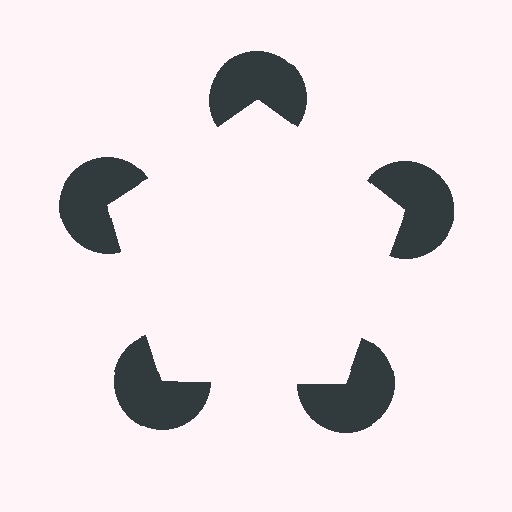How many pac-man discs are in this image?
There are 5 — one at each vertex of the illusory pentagon.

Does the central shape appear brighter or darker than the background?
It typically appears slightly brighter than the background, even though no actual brightness change is drawn.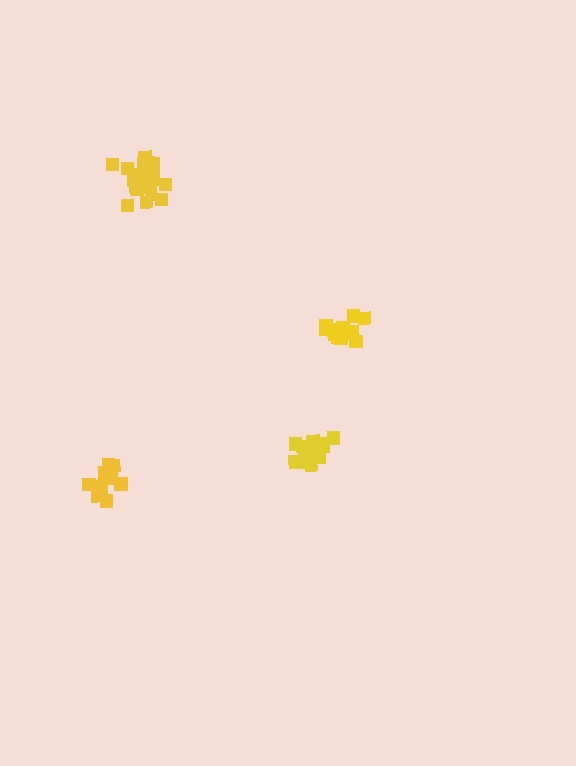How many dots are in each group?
Group 1: 15 dots, Group 2: 15 dots, Group 3: 19 dots, Group 4: 14 dots (63 total).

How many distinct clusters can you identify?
There are 4 distinct clusters.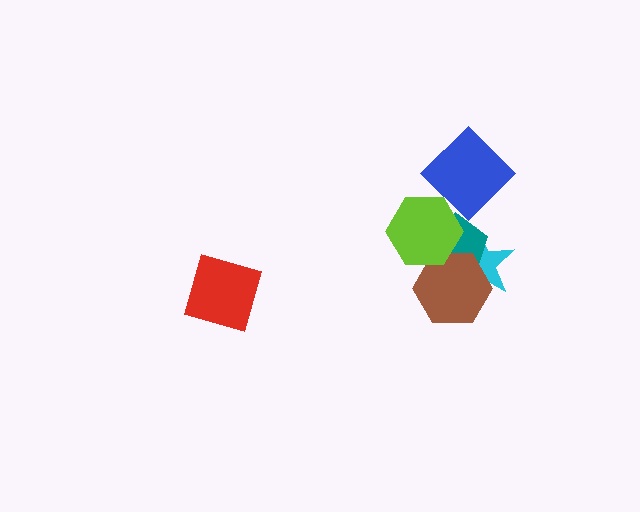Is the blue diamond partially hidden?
Yes, it is partially covered by another shape.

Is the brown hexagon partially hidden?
Yes, it is partially covered by another shape.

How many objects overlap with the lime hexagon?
4 objects overlap with the lime hexagon.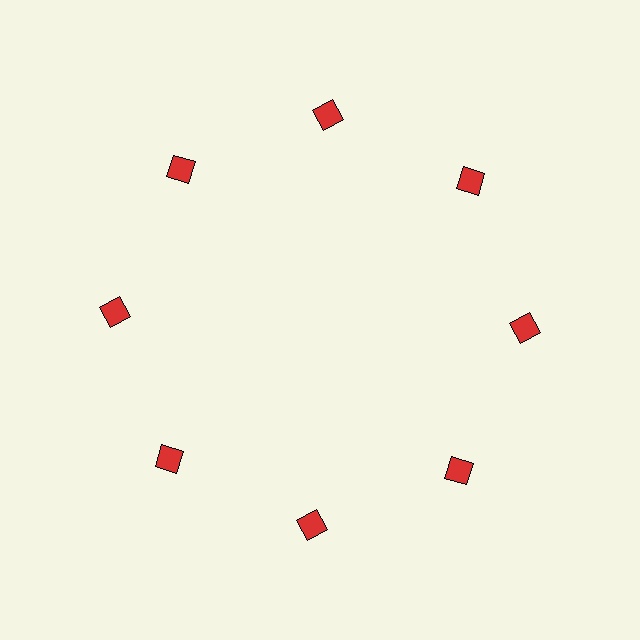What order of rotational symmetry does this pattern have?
This pattern has 8-fold rotational symmetry.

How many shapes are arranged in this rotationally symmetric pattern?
There are 8 shapes, arranged in 8 groups of 1.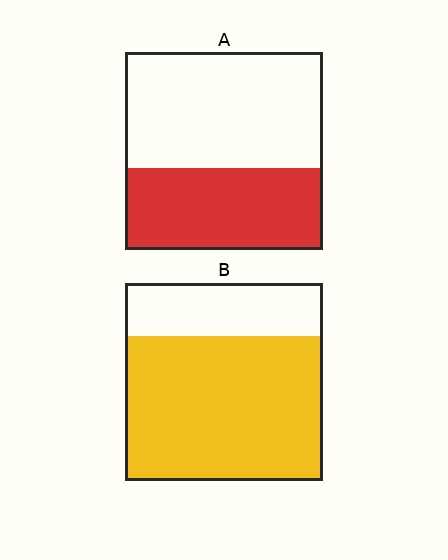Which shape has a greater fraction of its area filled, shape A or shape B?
Shape B.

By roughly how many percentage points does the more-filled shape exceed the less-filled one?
By roughly 30 percentage points (B over A).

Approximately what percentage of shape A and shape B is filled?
A is approximately 40% and B is approximately 75%.